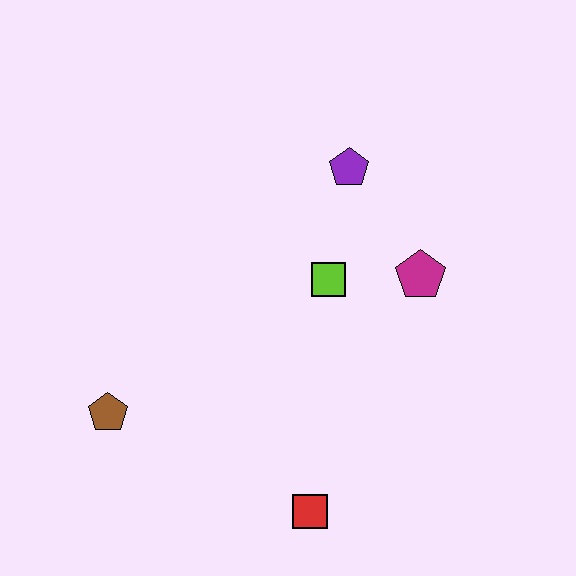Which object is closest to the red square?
The brown pentagon is closest to the red square.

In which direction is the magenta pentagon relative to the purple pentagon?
The magenta pentagon is below the purple pentagon.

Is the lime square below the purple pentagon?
Yes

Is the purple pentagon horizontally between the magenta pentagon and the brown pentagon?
Yes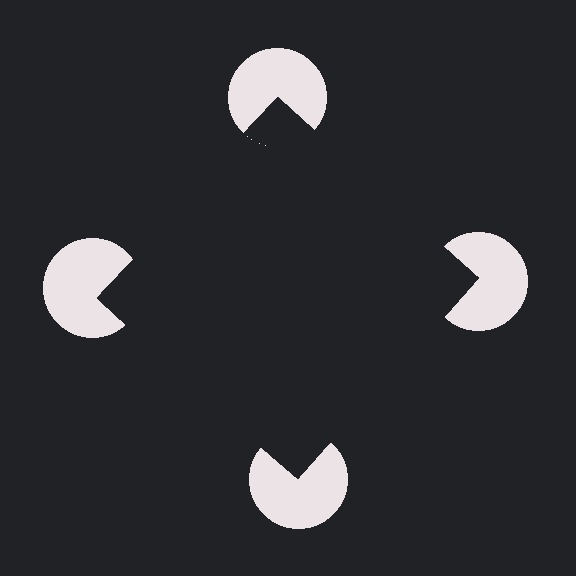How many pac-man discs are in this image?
There are 4 — one at each vertex of the illusory square.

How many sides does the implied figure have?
4 sides.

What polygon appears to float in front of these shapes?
An illusory square — its edges are inferred from the aligned wedge cuts in the pac-man discs, not physically drawn.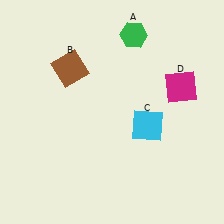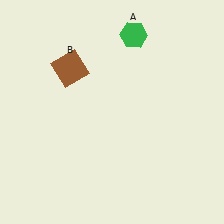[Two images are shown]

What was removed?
The cyan square (C), the magenta square (D) were removed in Image 2.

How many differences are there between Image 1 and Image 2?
There are 2 differences between the two images.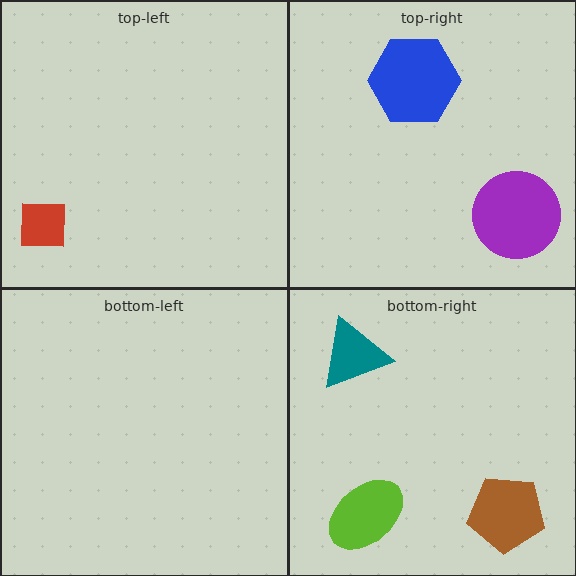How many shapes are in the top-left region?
1.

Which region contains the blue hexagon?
The top-right region.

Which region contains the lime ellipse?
The bottom-right region.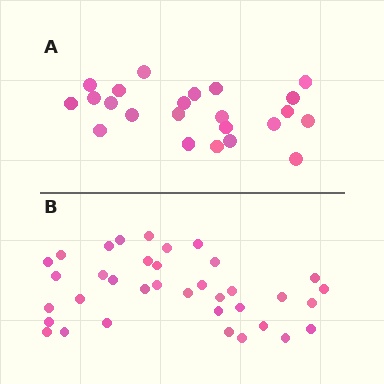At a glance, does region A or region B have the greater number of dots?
Region B (the bottom region) has more dots.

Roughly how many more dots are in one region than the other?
Region B has approximately 15 more dots than region A.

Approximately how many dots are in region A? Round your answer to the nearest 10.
About 20 dots. (The exact count is 23, which rounds to 20.)